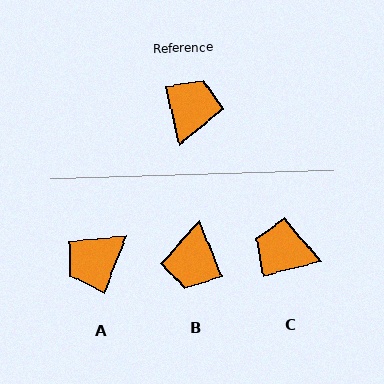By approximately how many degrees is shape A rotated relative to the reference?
Approximately 145 degrees counter-clockwise.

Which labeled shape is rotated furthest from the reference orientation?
B, about 172 degrees away.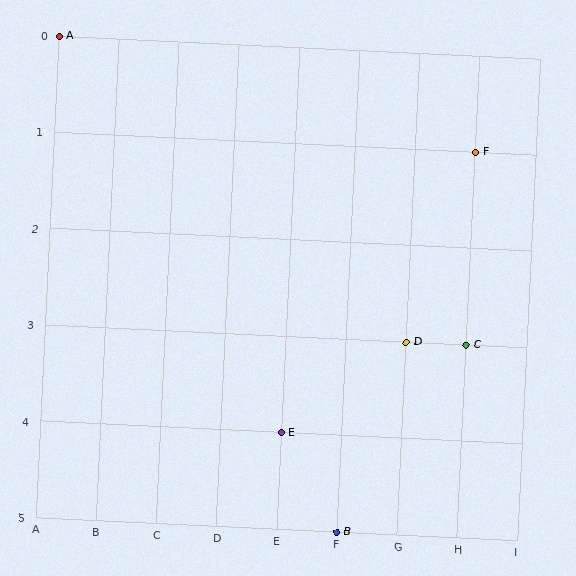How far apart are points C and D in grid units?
Points C and D are 1 column apart.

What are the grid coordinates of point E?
Point E is at grid coordinates (E, 4).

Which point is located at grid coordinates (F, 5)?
Point B is at (F, 5).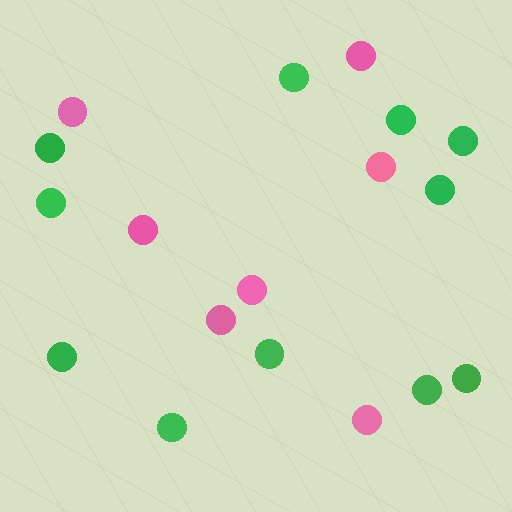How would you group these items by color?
There are 2 groups: one group of pink circles (7) and one group of green circles (11).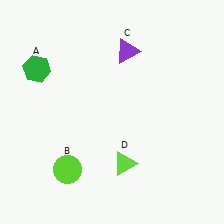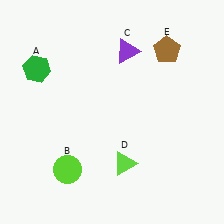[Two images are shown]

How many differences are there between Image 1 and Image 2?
There is 1 difference between the two images.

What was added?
A brown pentagon (E) was added in Image 2.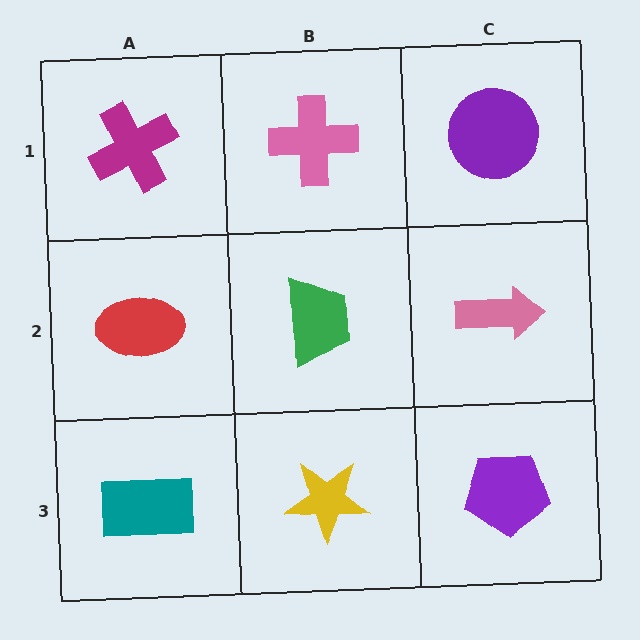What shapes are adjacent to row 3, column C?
A pink arrow (row 2, column C), a yellow star (row 3, column B).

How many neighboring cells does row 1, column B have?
3.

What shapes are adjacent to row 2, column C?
A purple circle (row 1, column C), a purple pentagon (row 3, column C), a green trapezoid (row 2, column B).